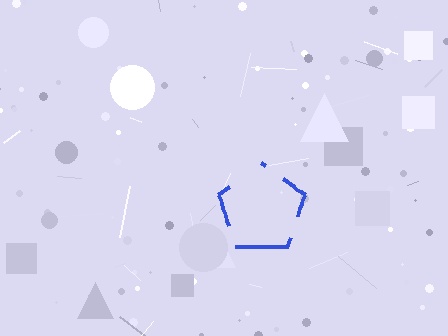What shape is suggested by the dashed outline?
The dashed outline suggests a pentagon.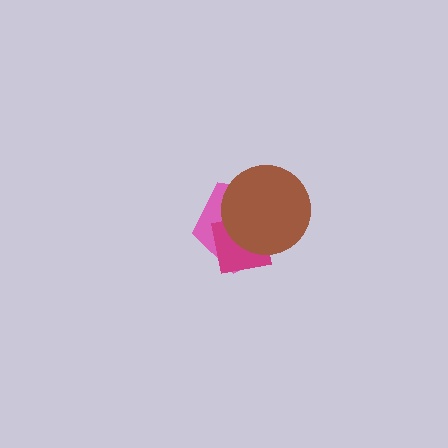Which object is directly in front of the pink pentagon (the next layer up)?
The magenta square is directly in front of the pink pentagon.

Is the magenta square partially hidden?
Yes, it is partially covered by another shape.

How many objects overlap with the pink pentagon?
2 objects overlap with the pink pentagon.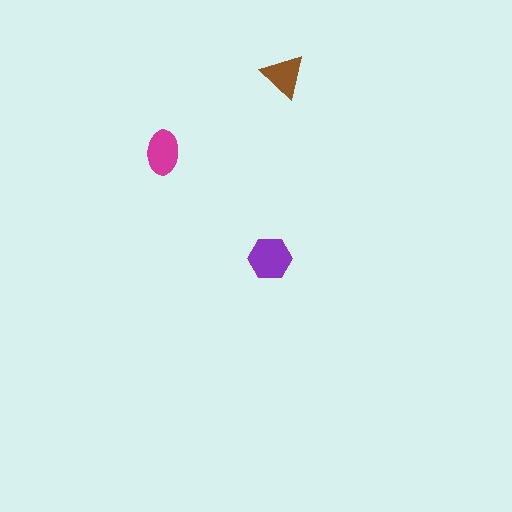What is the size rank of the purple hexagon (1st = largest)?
1st.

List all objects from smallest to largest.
The brown triangle, the magenta ellipse, the purple hexagon.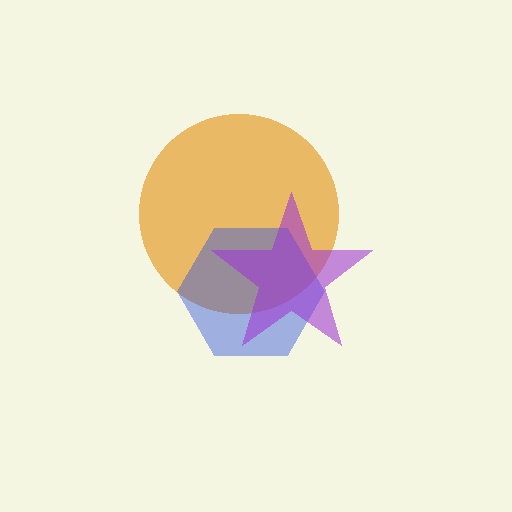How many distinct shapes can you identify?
There are 3 distinct shapes: an orange circle, a blue hexagon, a purple star.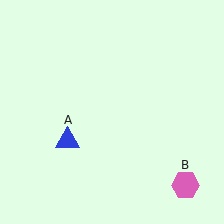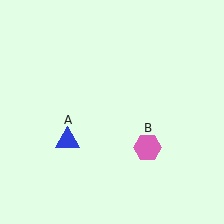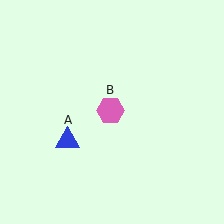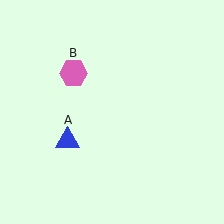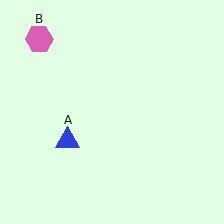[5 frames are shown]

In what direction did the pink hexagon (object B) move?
The pink hexagon (object B) moved up and to the left.